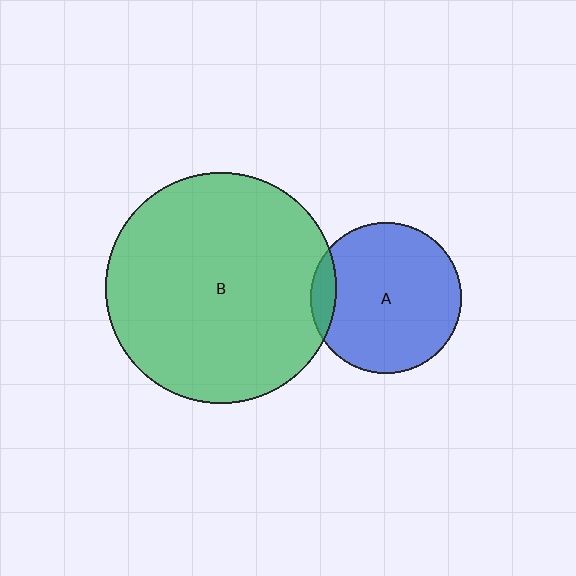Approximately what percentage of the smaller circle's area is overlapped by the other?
Approximately 10%.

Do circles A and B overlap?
Yes.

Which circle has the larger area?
Circle B (green).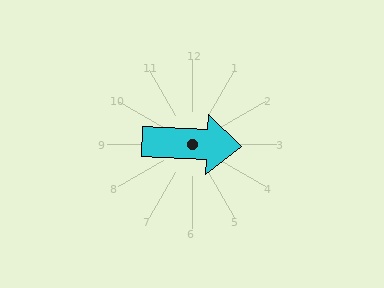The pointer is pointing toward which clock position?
Roughly 3 o'clock.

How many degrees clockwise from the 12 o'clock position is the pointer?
Approximately 92 degrees.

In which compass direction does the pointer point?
East.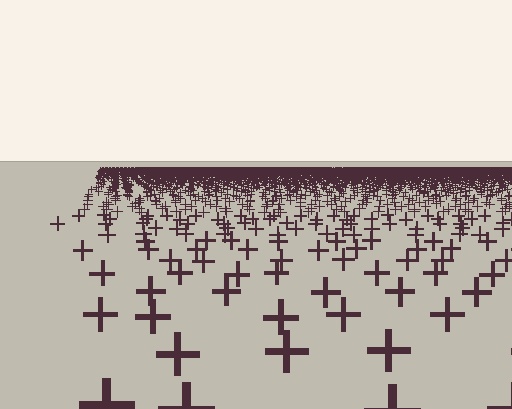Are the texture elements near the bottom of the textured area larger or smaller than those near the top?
Larger. Near the bottom, elements are closer to the viewer and appear at a bigger on-screen size.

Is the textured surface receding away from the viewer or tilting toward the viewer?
The surface is receding away from the viewer. Texture elements get smaller and denser toward the top.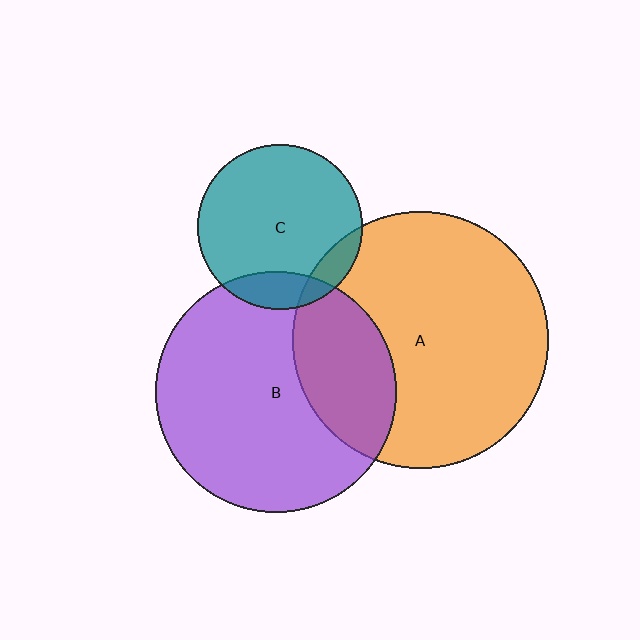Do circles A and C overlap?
Yes.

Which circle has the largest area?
Circle A (orange).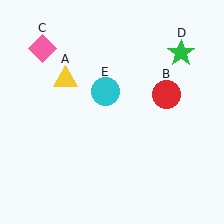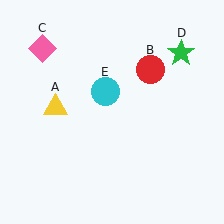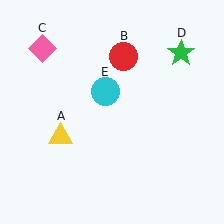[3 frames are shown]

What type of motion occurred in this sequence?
The yellow triangle (object A), red circle (object B) rotated counterclockwise around the center of the scene.